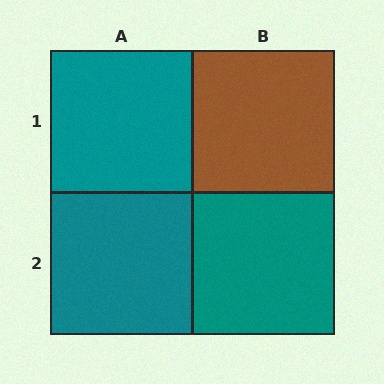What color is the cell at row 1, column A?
Teal.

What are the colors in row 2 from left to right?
Teal, teal.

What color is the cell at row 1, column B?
Brown.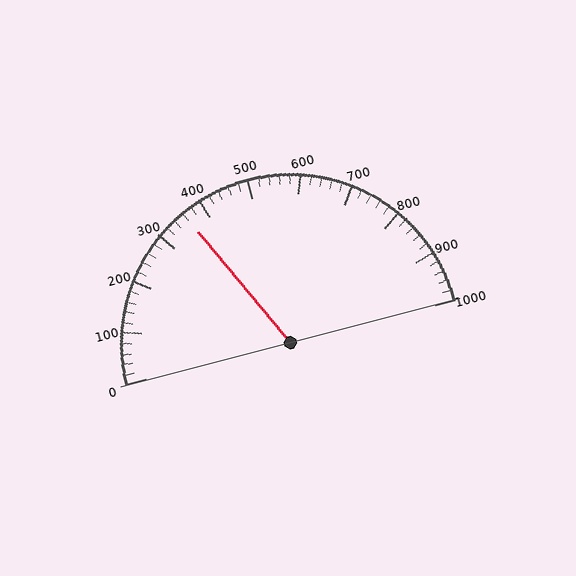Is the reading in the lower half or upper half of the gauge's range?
The reading is in the lower half of the range (0 to 1000).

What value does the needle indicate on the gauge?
The needle indicates approximately 360.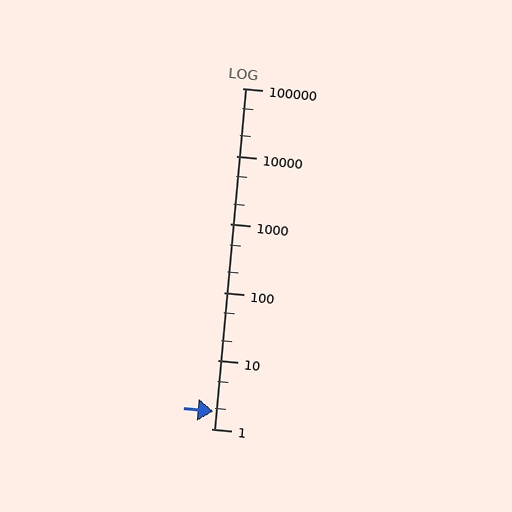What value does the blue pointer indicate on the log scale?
The pointer indicates approximately 1.8.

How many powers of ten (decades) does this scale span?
The scale spans 5 decades, from 1 to 100000.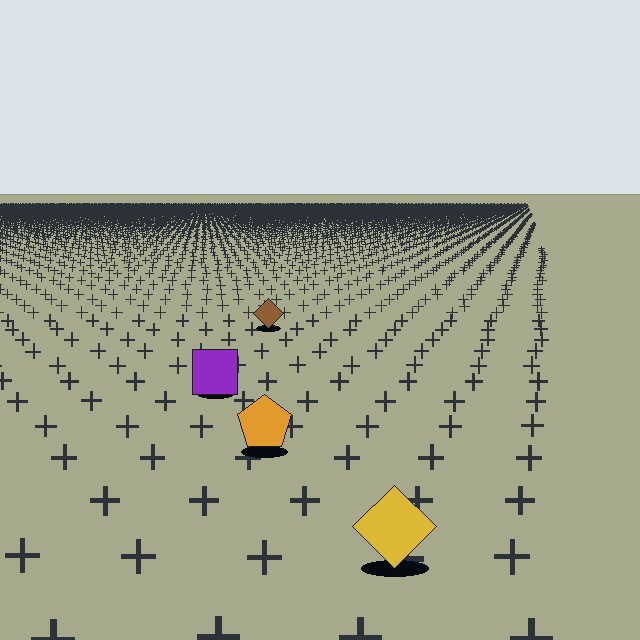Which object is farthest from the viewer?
The brown diamond is farthest from the viewer. It appears smaller and the ground texture around it is denser.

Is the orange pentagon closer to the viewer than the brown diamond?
Yes. The orange pentagon is closer — you can tell from the texture gradient: the ground texture is coarser near it.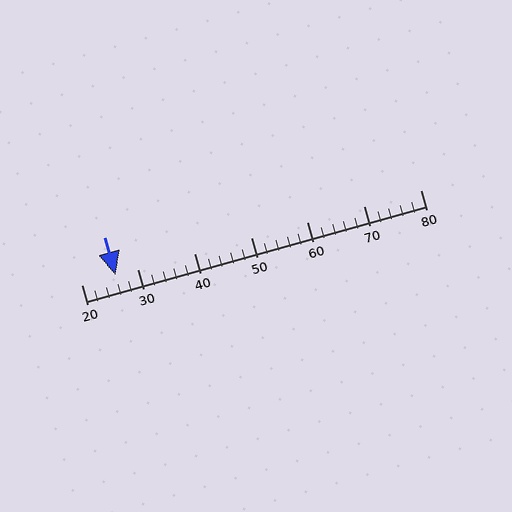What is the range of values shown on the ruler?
The ruler shows values from 20 to 80.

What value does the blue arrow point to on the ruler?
The blue arrow points to approximately 26.